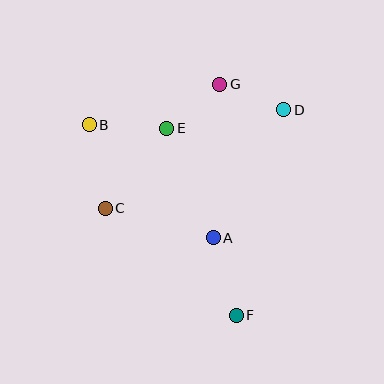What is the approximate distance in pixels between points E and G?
The distance between E and G is approximately 69 pixels.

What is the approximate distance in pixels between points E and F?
The distance between E and F is approximately 200 pixels.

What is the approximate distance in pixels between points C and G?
The distance between C and G is approximately 169 pixels.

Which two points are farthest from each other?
Points B and F are farthest from each other.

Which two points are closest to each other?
Points D and G are closest to each other.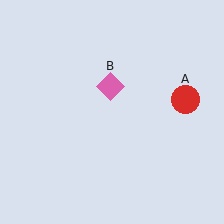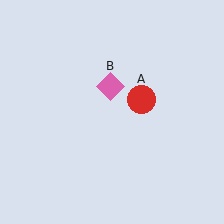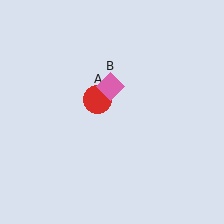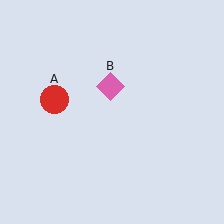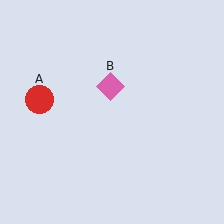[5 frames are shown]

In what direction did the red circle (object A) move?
The red circle (object A) moved left.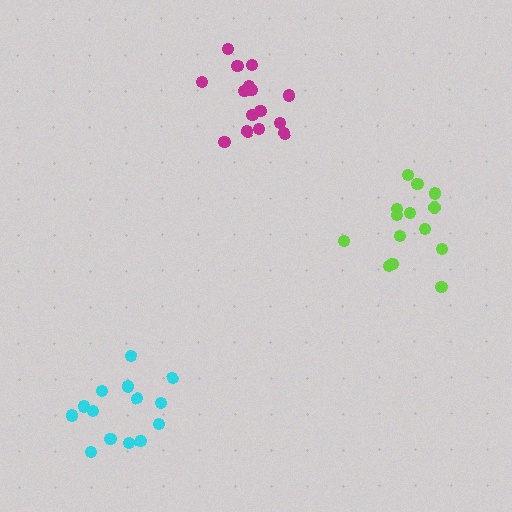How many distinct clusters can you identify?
There are 3 distinct clusters.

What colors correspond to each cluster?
The clusters are colored: magenta, cyan, lime.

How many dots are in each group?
Group 1: 15 dots, Group 2: 14 dots, Group 3: 14 dots (43 total).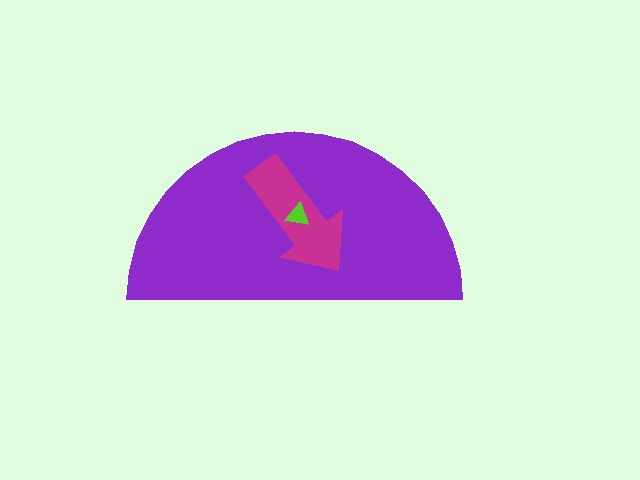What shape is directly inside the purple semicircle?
The magenta arrow.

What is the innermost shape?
The lime triangle.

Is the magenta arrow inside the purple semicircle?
Yes.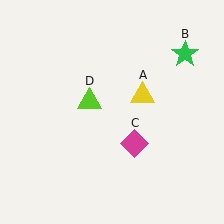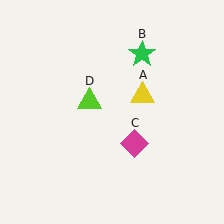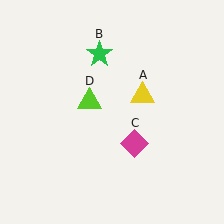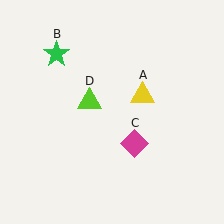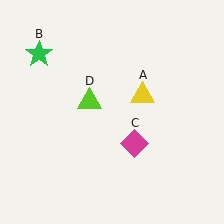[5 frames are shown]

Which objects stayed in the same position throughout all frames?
Yellow triangle (object A) and magenta diamond (object C) and lime triangle (object D) remained stationary.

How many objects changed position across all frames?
1 object changed position: green star (object B).